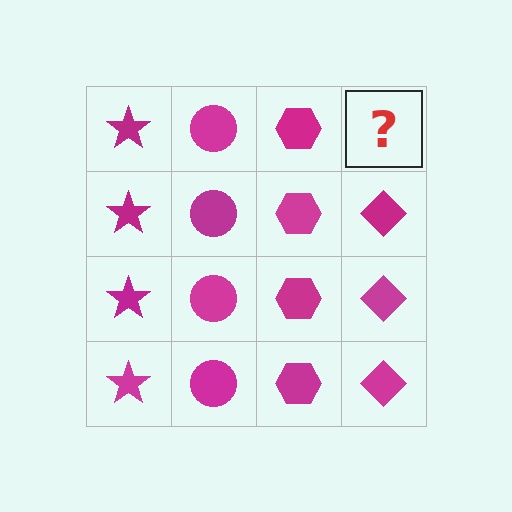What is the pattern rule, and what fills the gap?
The rule is that each column has a consistent shape. The gap should be filled with a magenta diamond.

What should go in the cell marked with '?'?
The missing cell should contain a magenta diamond.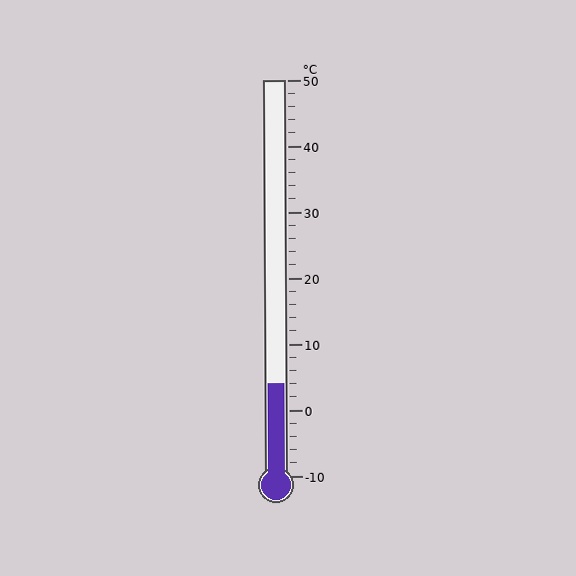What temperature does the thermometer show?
The thermometer shows approximately 4°C.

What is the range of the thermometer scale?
The thermometer scale ranges from -10°C to 50°C.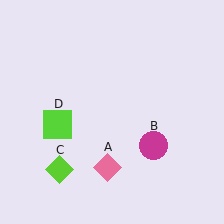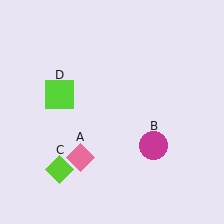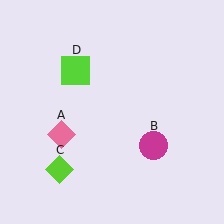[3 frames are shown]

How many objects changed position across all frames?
2 objects changed position: pink diamond (object A), lime square (object D).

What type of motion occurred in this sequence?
The pink diamond (object A), lime square (object D) rotated clockwise around the center of the scene.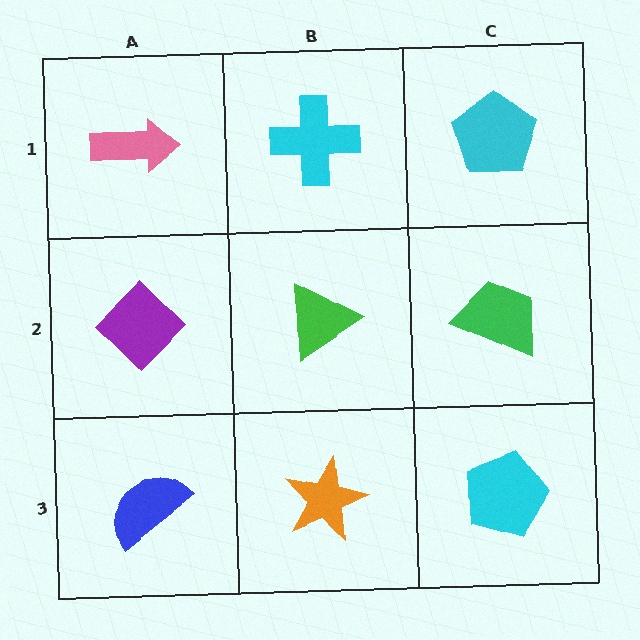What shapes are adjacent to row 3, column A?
A purple diamond (row 2, column A), an orange star (row 3, column B).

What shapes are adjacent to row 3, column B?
A green triangle (row 2, column B), a blue semicircle (row 3, column A), a cyan pentagon (row 3, column C).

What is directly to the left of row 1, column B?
A pink arrow.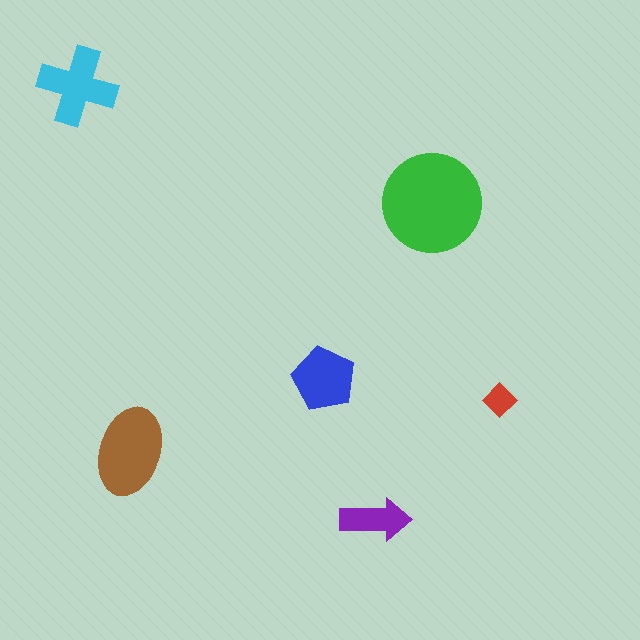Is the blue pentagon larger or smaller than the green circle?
Smaller.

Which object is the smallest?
The red diamond.